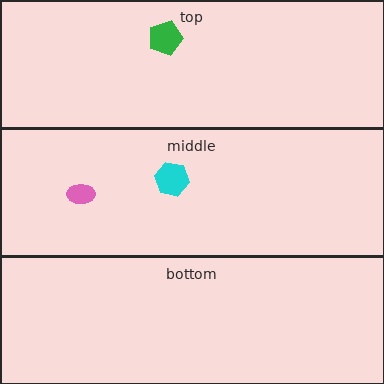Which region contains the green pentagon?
The top region.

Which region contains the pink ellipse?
The middle region.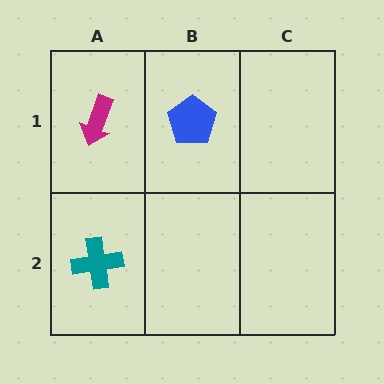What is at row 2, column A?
A teal cross.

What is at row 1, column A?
A magenta arrow.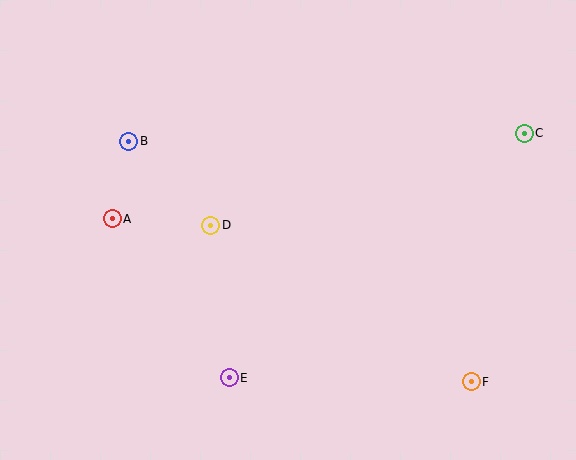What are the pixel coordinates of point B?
Point B is at (129, 141).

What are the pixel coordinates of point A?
Point A is at (112, 219).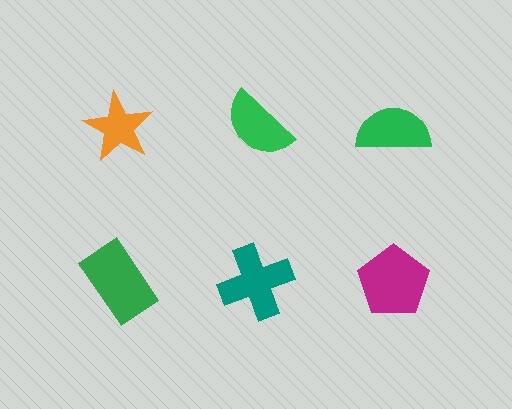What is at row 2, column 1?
A green rectangle.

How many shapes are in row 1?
3 shapes.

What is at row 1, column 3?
A green semicircle.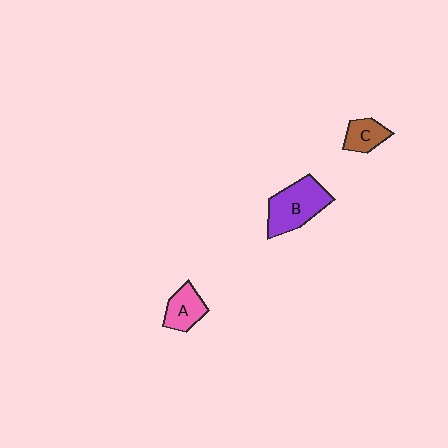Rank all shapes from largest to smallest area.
From largest to smallest: B (purple), A (pink), C (brown).